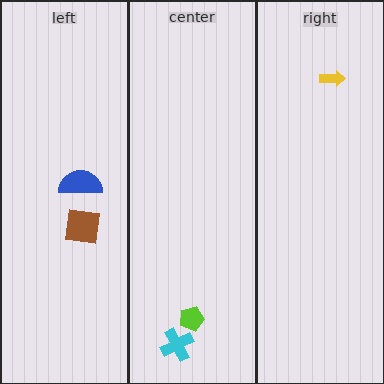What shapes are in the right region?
The yellow arrow.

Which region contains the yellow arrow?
The right region.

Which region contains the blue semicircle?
The left region.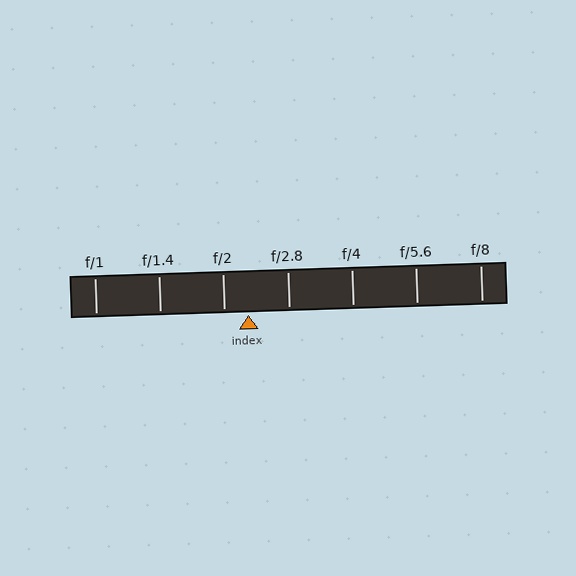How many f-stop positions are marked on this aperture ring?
There are 7 f-stop positions marked.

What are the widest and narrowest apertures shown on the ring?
The widest aperture shown is f/1 and the narrowest is f/8.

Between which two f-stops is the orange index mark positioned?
The index mark is between f/2 and f/2.8.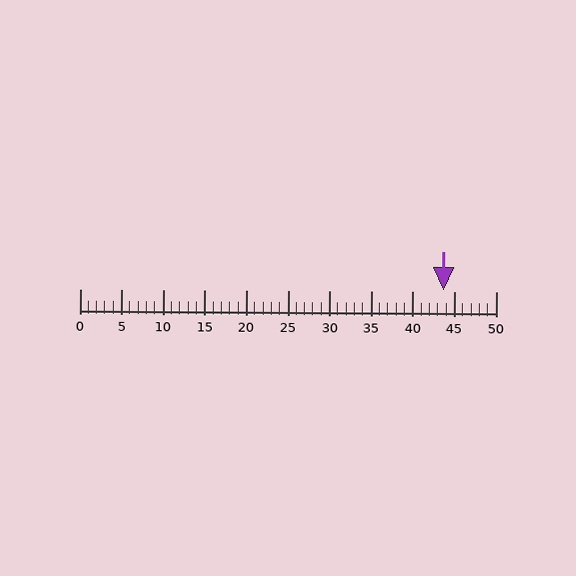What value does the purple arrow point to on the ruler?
The purple arrow points to approximately 44.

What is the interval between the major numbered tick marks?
The major tick marks are spaced 5 units apart.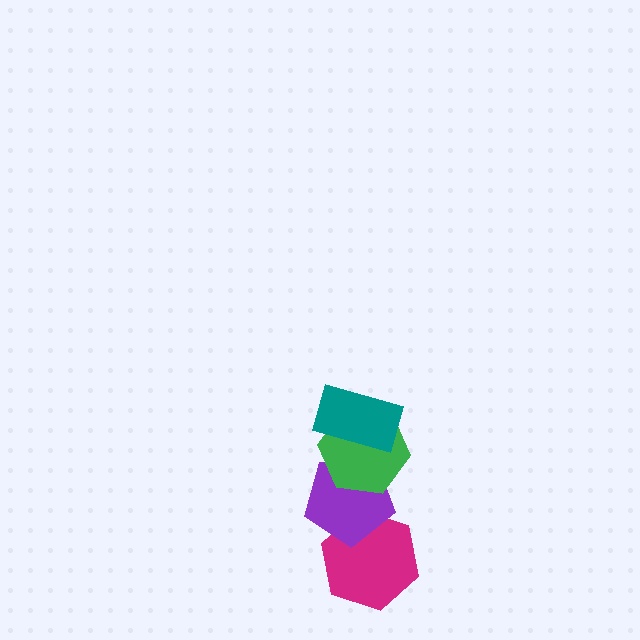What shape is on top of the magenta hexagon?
The purple pentagon is on top of the magenta hexagon.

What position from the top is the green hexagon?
The green hexagon is 2nd from the top.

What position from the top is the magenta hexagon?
The magenta hexagon is 4th from the top.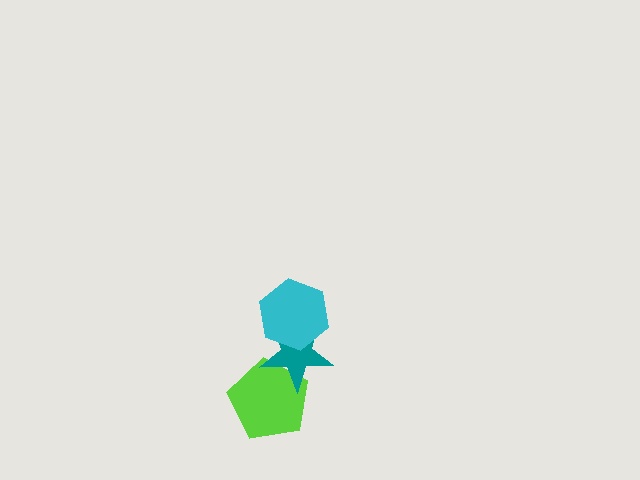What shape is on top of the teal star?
The cyan hexagon is on top of the teal star.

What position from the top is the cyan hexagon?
The cyan hexagon is 1st from the top.